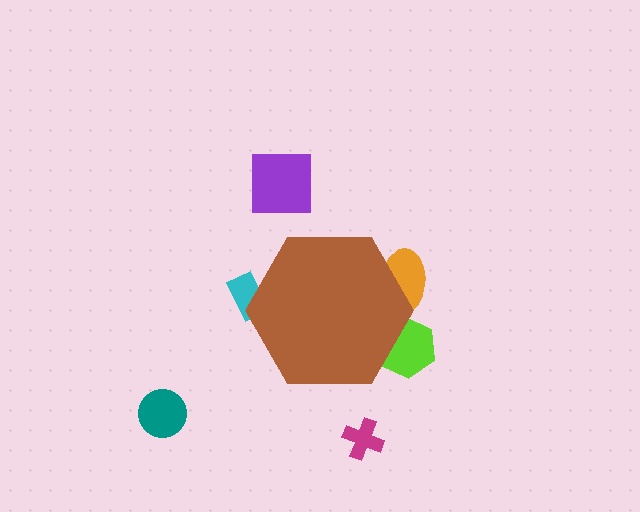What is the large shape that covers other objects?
A brown hexagon.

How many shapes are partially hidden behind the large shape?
3 shapes are partially hidden.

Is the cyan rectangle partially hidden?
Yes, the cyan rectangle is partially hidden behind the brown hexagon.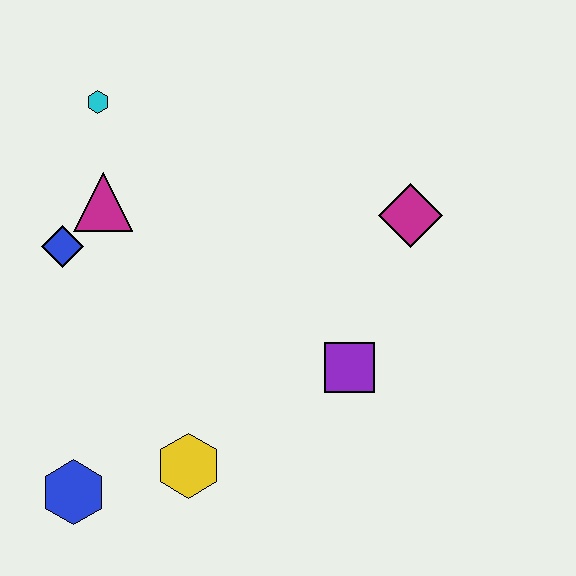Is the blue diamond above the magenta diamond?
No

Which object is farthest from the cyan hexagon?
The blue hexagon is farthest from the cyan hexagon.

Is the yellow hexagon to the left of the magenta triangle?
No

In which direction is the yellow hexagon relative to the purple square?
The yellow hexagon is to the left of the purple square.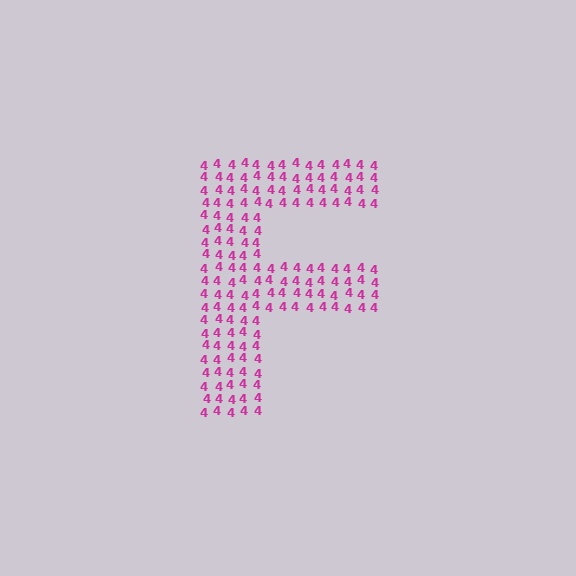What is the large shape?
The large shape is the letter F.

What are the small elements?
The small elements are digit 4's.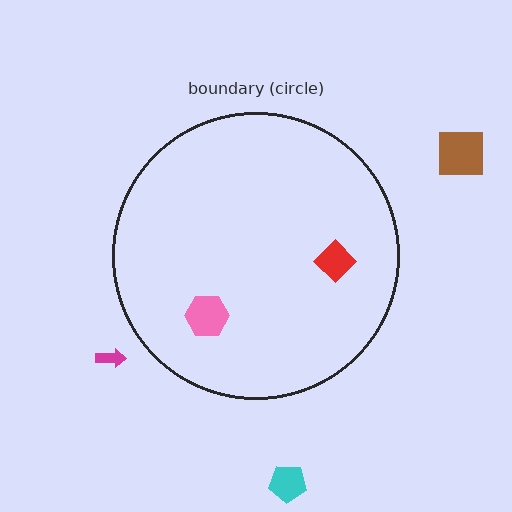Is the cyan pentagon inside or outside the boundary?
Outside.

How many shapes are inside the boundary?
2 inside, 3 outside.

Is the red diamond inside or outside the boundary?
Inside.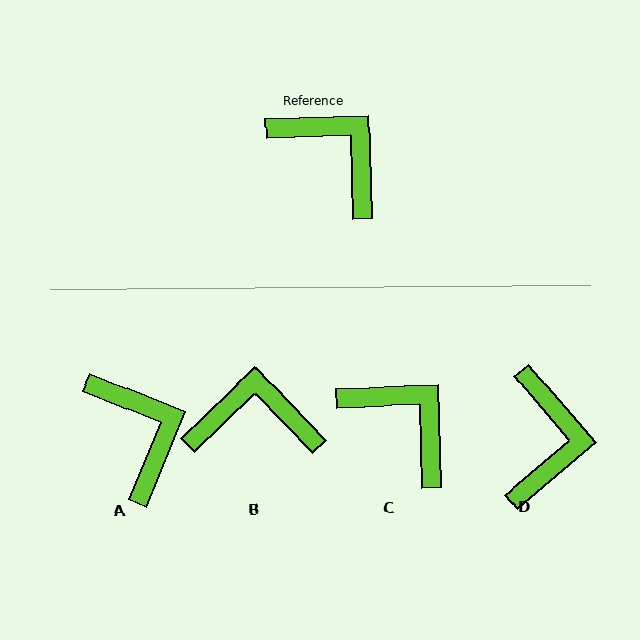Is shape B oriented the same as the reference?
No, it is off by about 42 degrees.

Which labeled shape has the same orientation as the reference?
C.